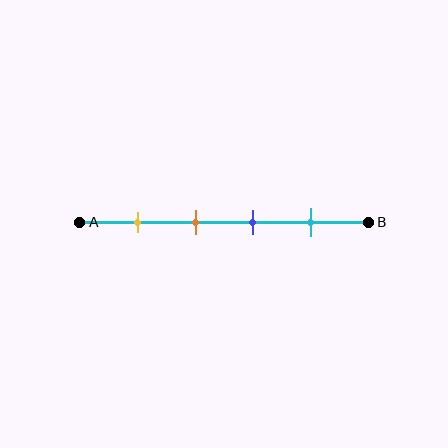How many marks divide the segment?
There are 4 marks dividing the segment.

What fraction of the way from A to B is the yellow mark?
The yellow mark is approximately 20% (0.2) of the way from A to B.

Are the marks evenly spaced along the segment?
Yes, the marks are approximately evenly spaced.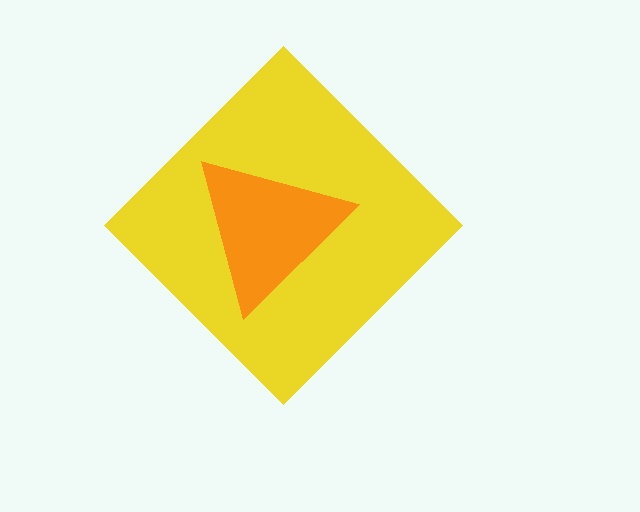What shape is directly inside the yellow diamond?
The orange triangle.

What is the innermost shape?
The orange triangle.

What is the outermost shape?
The yellow diamond.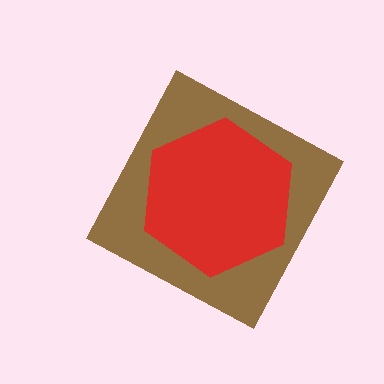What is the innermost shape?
The red hexagon.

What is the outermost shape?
The brown diamond.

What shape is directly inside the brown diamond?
The red hexagon.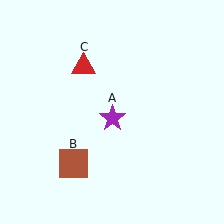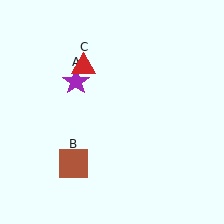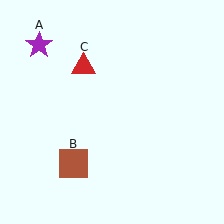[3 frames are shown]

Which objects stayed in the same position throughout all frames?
Brown square (object B) and red triangle (object C) remained stationary.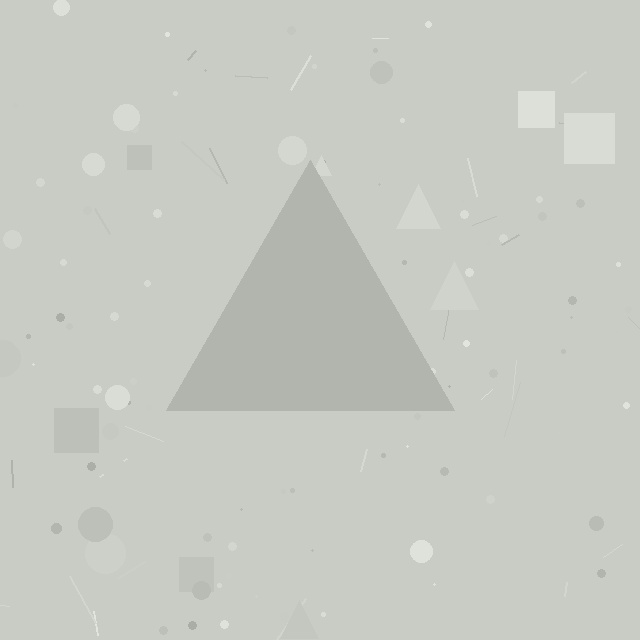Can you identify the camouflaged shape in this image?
The camouflaged shape is a triangle.